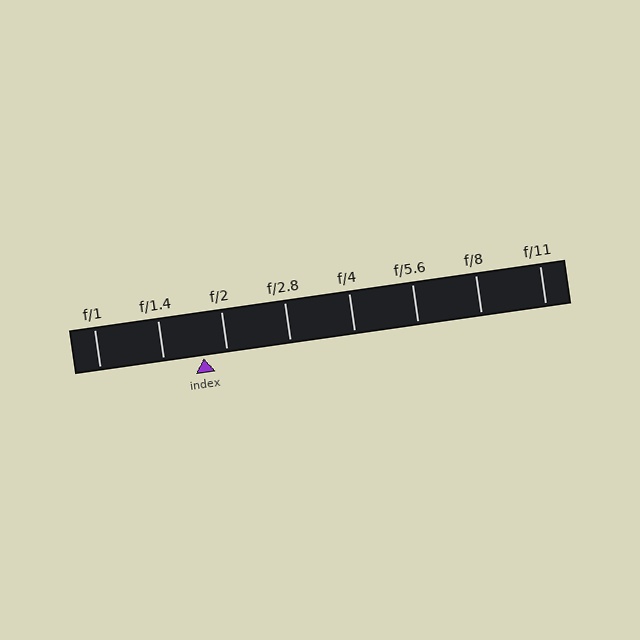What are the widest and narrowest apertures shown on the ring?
The widest aperture shown is f/1 and the narrowest is f/11.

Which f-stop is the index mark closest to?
The index mark is closest to f/2.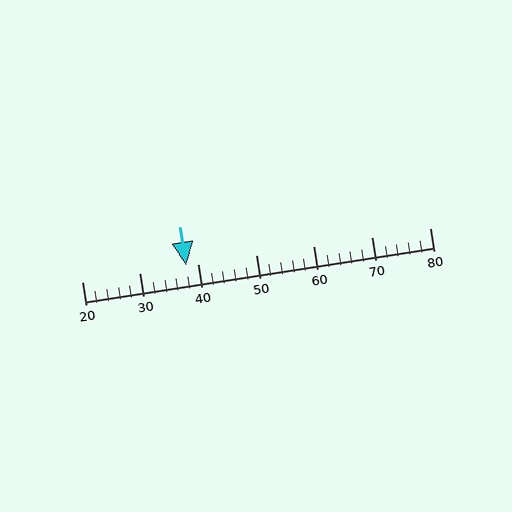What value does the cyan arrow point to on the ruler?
The cyan arrow points to approximately 38.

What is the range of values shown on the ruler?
The ruler shows values from 20 to 80.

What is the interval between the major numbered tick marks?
The major tick marks are spaced 10 units apart.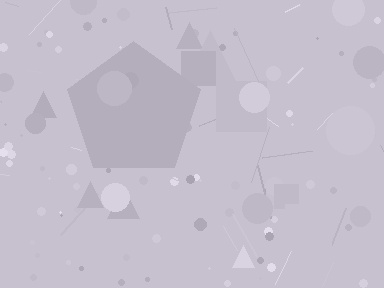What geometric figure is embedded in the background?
A pentagon is embedded in the background.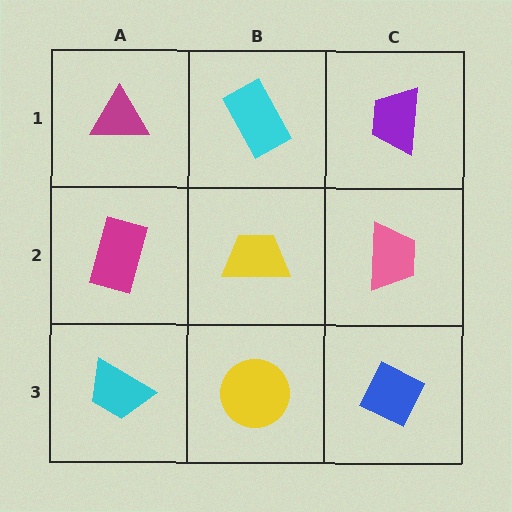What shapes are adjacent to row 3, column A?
A magenta rectangle (row 2, column A), a yellow circle (row 3, column B).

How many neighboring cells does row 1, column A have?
2.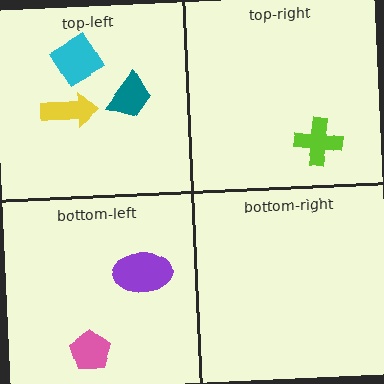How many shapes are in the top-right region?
1.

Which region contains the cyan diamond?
The top-left region.